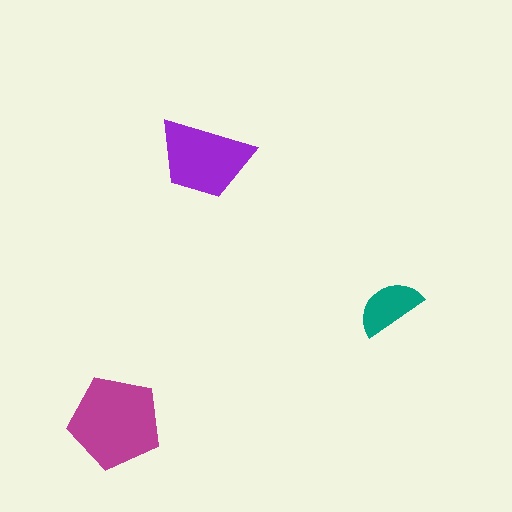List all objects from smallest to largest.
The teal semicircle, the purple trapezoid, the magenta pentagon.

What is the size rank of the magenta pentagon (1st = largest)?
1st.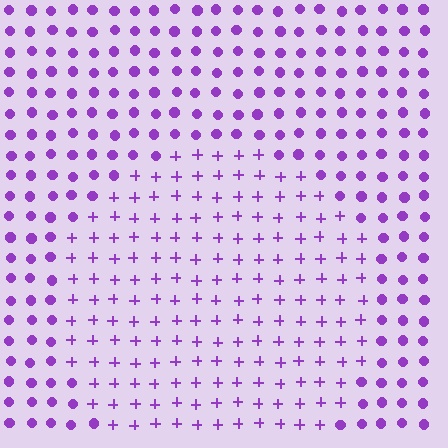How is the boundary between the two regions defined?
The boundary is defined by a change in element shape: plus signs inside vs. circles outside. All elements share the same color and spacing.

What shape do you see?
I see a circle.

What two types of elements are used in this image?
The image uses plus signs inside the circle region and circles outside it.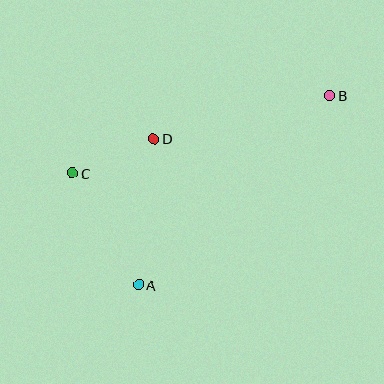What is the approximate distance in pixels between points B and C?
The distance between B and C is approximately 269 pixels.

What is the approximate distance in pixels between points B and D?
The distance between B and D is approximately 181 pixels.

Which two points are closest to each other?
Points C and D are closest to each other.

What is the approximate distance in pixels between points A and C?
The distance between A and C is approximately 130 pixels.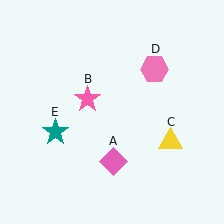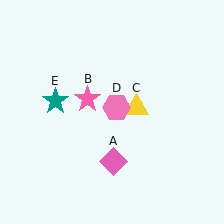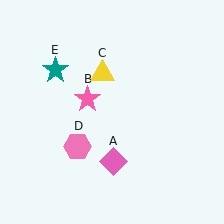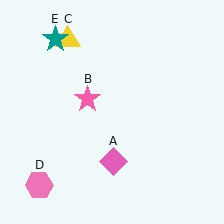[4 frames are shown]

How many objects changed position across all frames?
3 objects changed position: yellow triangle (object C), pink hexagon (object D), teal star (object E).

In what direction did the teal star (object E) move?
The teal star (object E) moved up.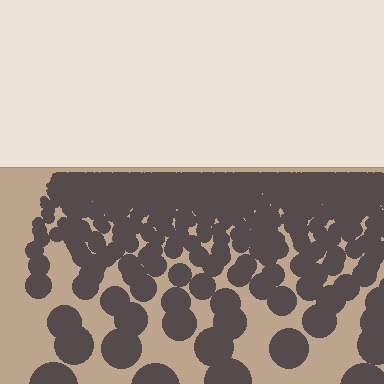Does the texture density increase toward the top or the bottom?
Density increases toward the top.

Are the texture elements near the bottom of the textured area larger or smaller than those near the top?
Larger. Near the bottom, elements are closer to the viewer and appear at a bigger on-screen size.